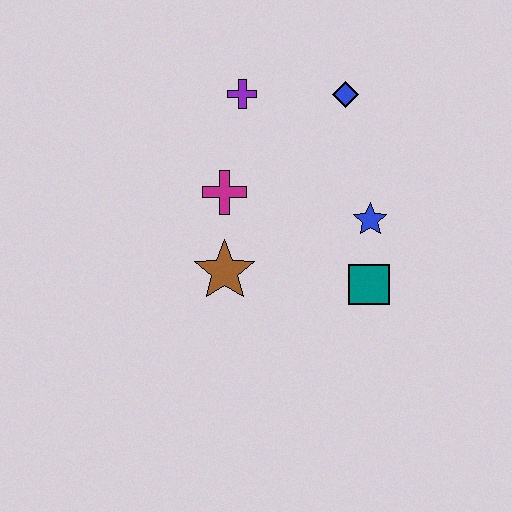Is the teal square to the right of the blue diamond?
Yes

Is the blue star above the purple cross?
No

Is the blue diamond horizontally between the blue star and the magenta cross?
Yes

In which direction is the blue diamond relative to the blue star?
The blue diamond is above the blue star.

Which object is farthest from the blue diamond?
The brown star is farthest from the blue diamond.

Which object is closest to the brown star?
The magenta cross is closest to the brown star.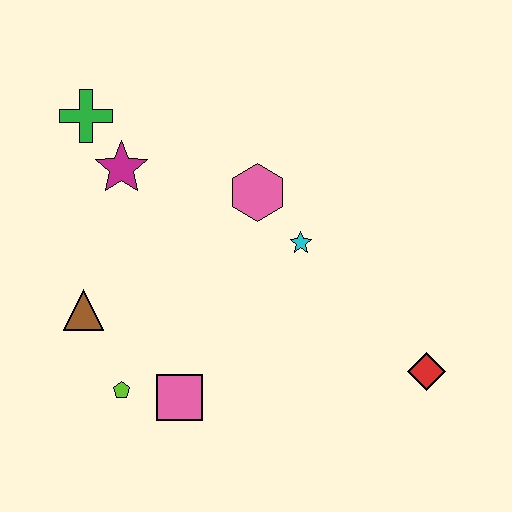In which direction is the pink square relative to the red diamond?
The pink square is to the left of the red diamond.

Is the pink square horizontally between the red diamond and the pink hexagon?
No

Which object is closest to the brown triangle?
The lime pentagon is closest to the brown triangle.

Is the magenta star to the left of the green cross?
No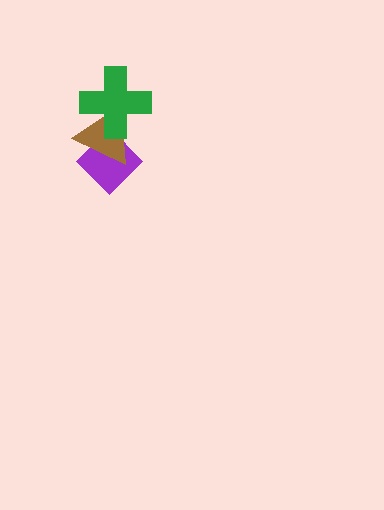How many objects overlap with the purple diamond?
2 objects overlap with the purple diamond.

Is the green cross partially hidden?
No, no other shape covers it.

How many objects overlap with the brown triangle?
2 objects overlap with the brown triangle.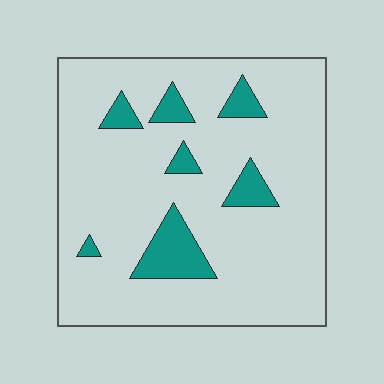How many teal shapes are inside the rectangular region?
7.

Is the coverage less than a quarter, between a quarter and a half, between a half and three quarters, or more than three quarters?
Less than a quarter.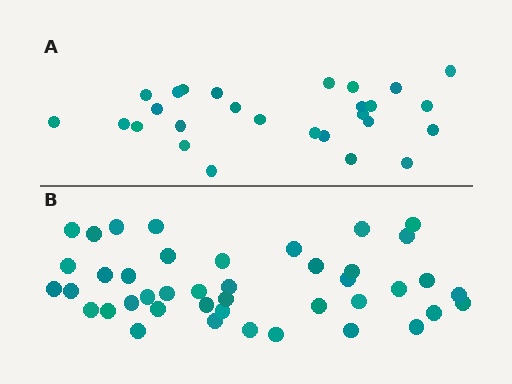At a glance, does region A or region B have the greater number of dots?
Region B (the bottom region) has more dots.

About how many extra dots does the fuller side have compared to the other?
Region B has approximately 15 more dots than region A.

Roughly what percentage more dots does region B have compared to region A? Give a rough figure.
About 55% more.